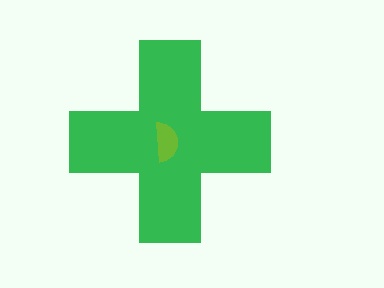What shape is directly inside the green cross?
The lime semicircle.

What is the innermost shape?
The lime semicircle.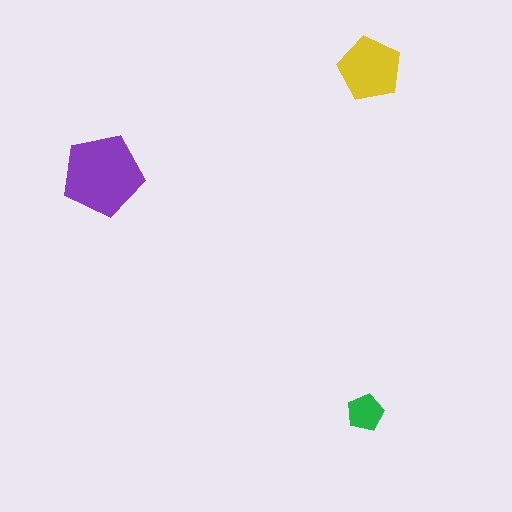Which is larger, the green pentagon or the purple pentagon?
The purple one.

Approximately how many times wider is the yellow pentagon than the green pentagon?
About 1.5 times wider.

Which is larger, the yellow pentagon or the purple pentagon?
The purple one.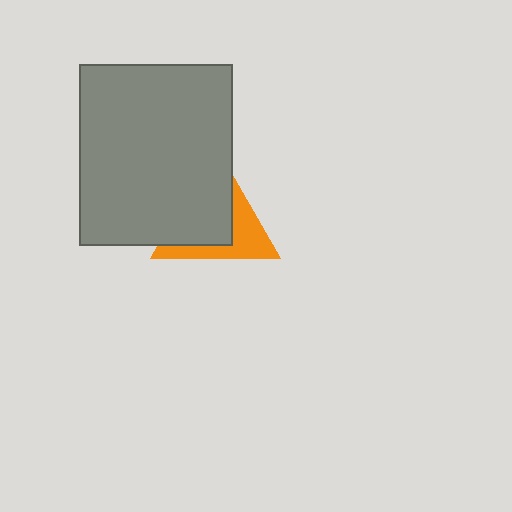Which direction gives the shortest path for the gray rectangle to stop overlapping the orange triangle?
Moving left gives the shortest separation.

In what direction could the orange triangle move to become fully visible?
The orange triangle could move right. That would shift it out from behind the gray rectangle entirely.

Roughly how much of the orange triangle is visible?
A small part of it is visible (roughly 41%).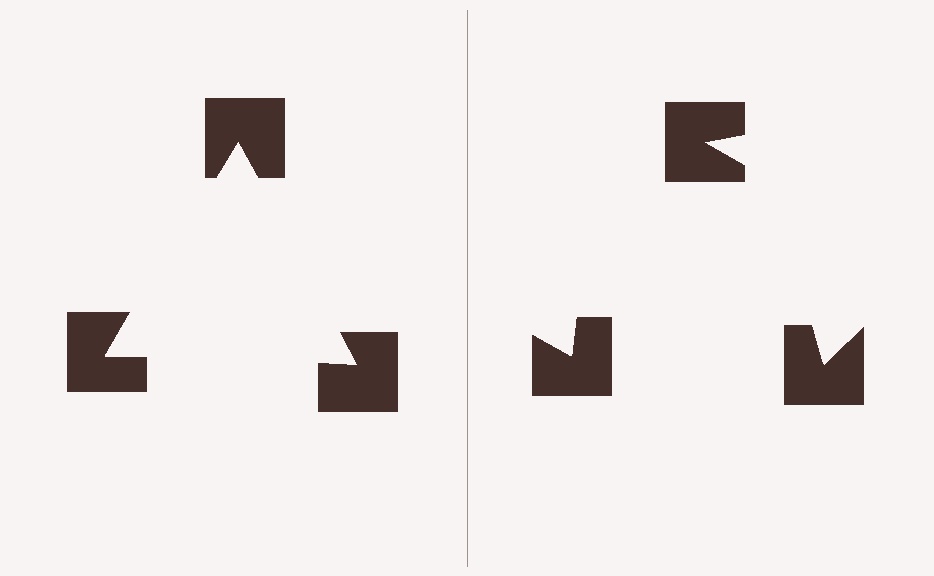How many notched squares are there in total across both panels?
6 — 3 on each side.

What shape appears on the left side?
An illusory triangle.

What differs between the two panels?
The notched squares are positioned identically on both sides; only the wedge orientations differ. On the left they align to a triangle; on the right they are misaligned.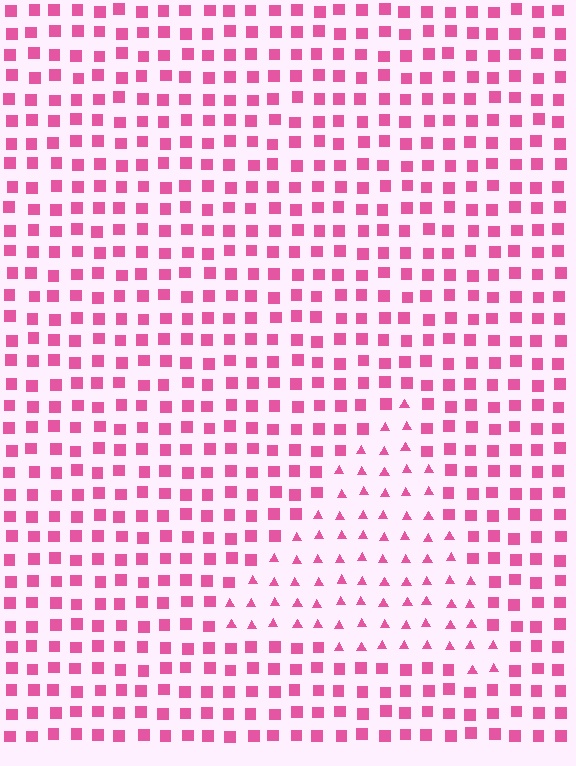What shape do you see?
I see a triangle.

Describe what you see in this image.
The image is filled with small pink elements arranged in a uniform grid. A triangle-shaped region contains triangles, while the surrounding area contains squares. The boundary is defined purely by the change in element shape.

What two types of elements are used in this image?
The image uses triangles inside the triangle region and squares outside it.